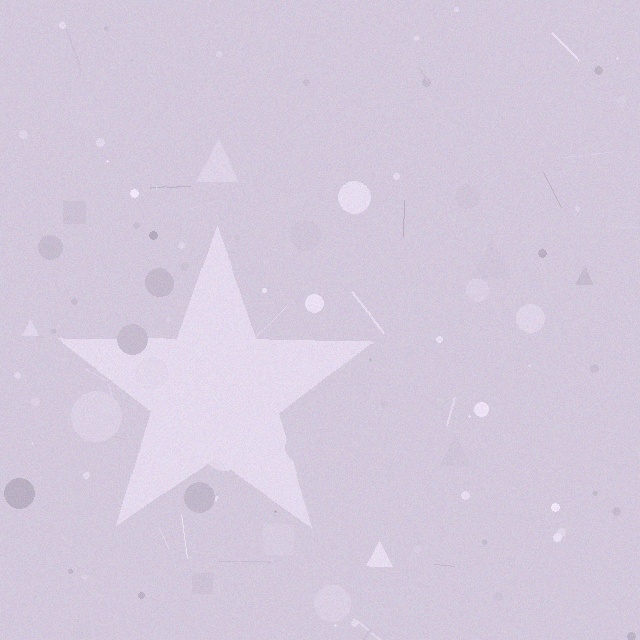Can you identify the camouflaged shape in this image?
The camouflaged shape is a star.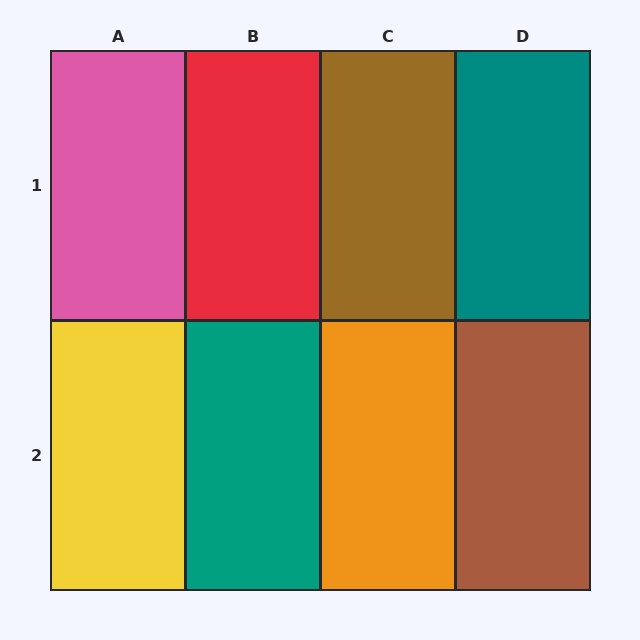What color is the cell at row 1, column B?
Red.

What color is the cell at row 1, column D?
Teal.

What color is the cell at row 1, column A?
Pink.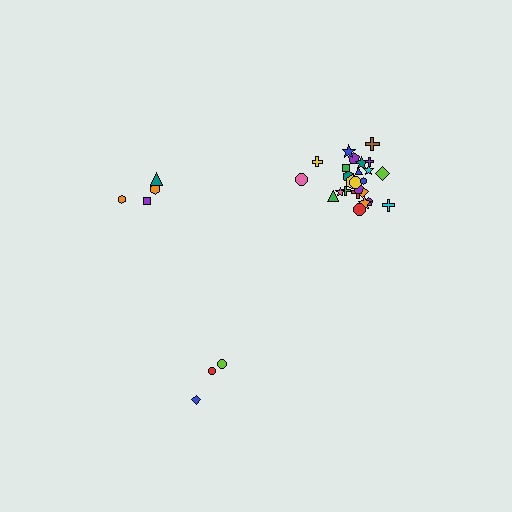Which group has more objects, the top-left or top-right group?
The top-right group.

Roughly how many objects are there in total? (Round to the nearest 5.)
Roughly 30 objects in total.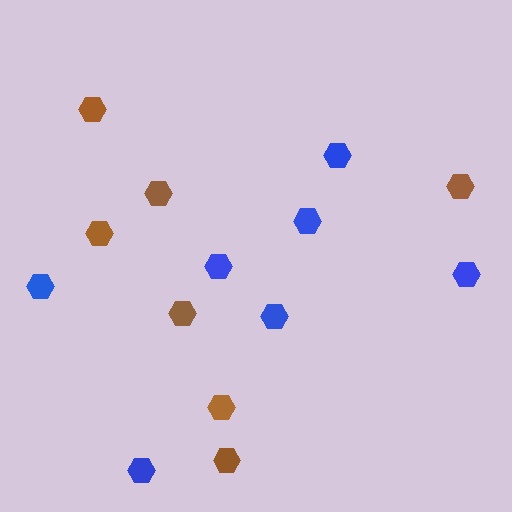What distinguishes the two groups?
There are 2 groups: one group of brown hexagons (7) and one group of blue hexagons (7).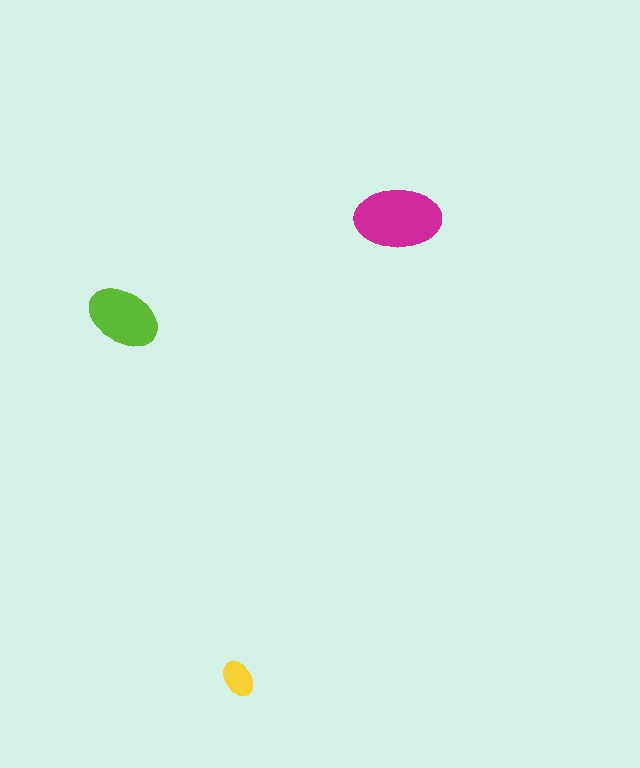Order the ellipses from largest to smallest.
the magenta one, the lime one, the yellow one.